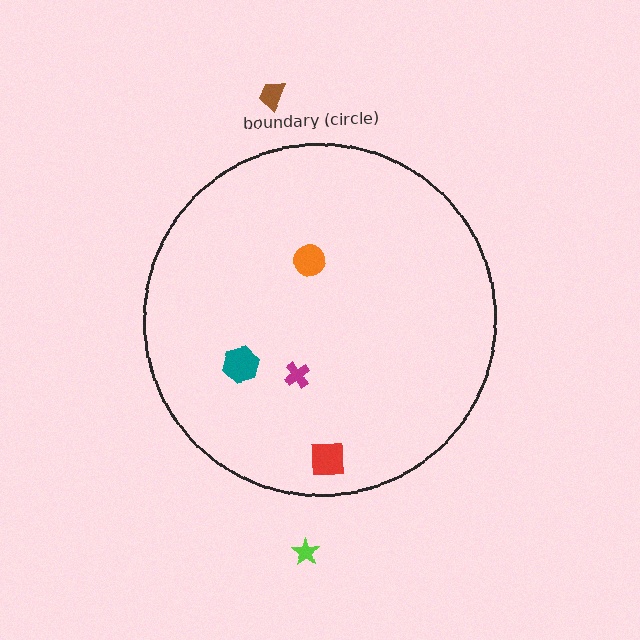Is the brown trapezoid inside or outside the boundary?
Outside.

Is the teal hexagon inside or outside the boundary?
Inside.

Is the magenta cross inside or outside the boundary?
Inside.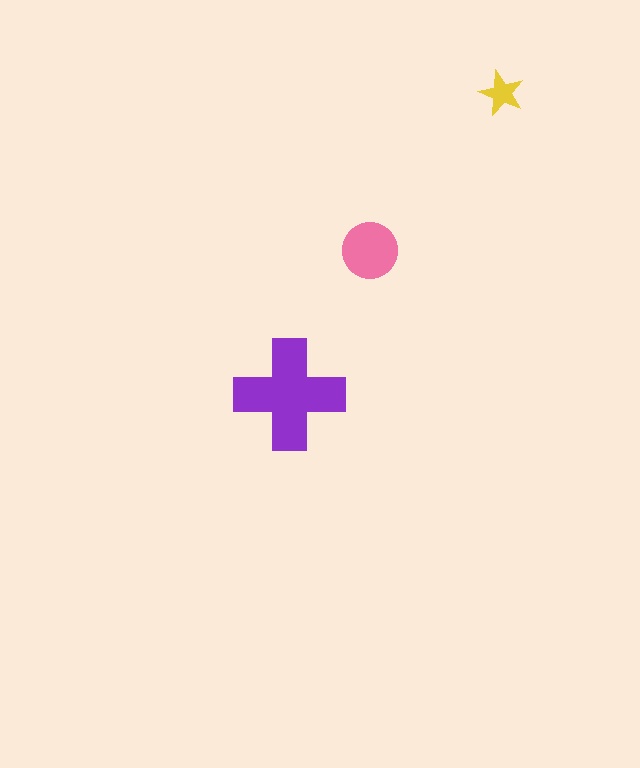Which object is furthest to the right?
The yellow star is rightmost.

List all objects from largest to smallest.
The purple cross, the pink circle, the yellow star.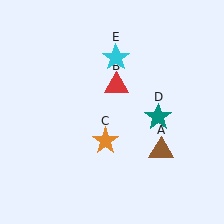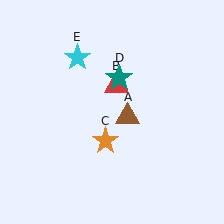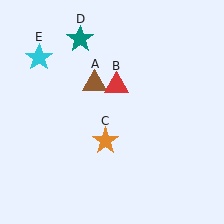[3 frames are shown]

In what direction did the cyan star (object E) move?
The cyan star (object E) moved left.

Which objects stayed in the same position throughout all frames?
Red triangle (object B) and orange star (object C) remained stationary.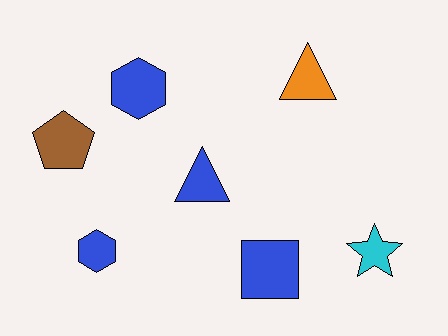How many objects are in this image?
There are 7 objects.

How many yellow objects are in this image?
There are no yellow objects.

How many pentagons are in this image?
There is 1 pentagon.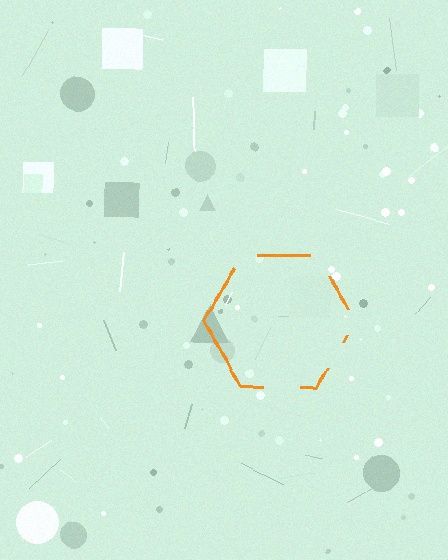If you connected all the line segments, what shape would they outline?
They would outline a hexagon.